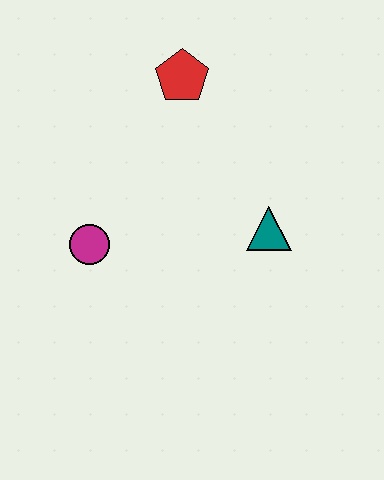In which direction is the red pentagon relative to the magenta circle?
The red pentagon is above the magenta circle.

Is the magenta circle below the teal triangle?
Yes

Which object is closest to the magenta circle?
The teal triangle is closest to the magenta circle.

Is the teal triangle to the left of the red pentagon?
No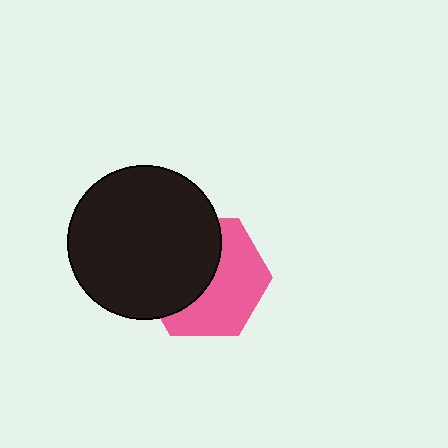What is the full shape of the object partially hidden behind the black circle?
The partially hidden object is a pink hexagon.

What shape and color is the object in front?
The object in front is a black circle.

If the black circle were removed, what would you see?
You would see the complete pink hexagon.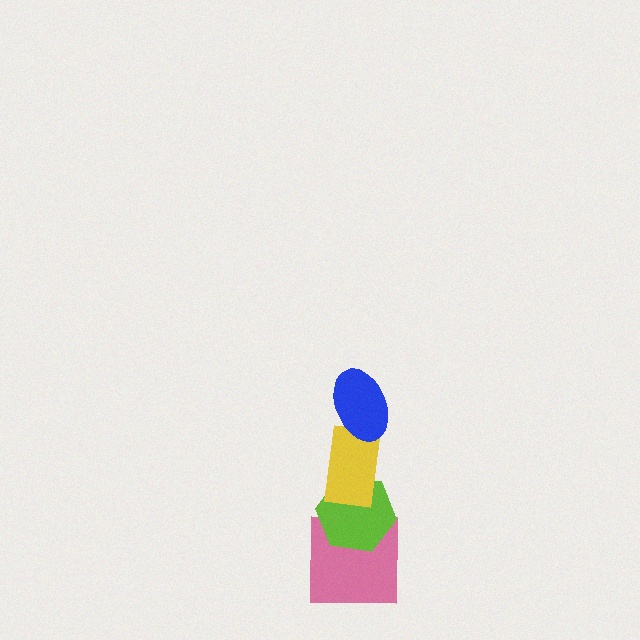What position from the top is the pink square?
The pink square is 4th from the top.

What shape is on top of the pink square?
The lime hexagon is on top of the pink square.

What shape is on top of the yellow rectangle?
The blue ellipse is on top of the yellow rectangle.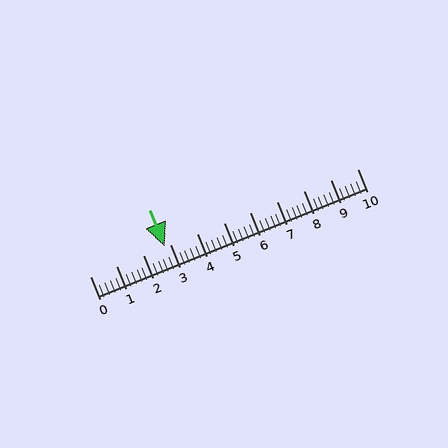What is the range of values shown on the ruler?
The ruler shows values from 0 to 10.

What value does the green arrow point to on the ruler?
The green arrow points to approximately 2.8.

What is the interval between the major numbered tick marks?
The major tick marks are spaced 1 units apart.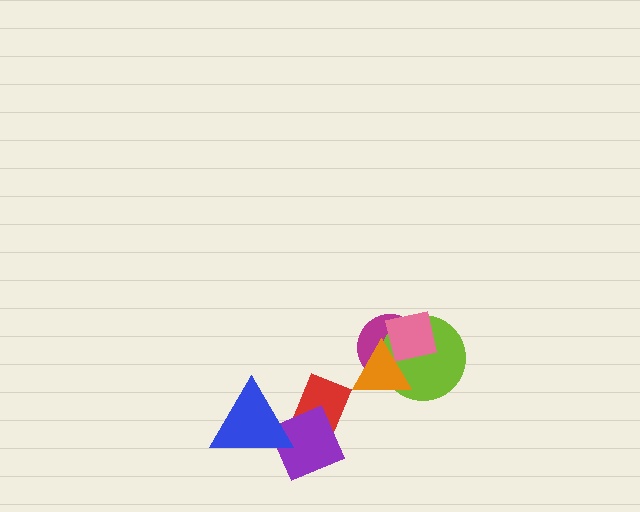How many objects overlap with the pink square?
3 objects overlap with the pink square.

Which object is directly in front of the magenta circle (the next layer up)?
The lime circle is directly in front of the magenta circle.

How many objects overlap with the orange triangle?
3 objects overlap with the orange triangle.